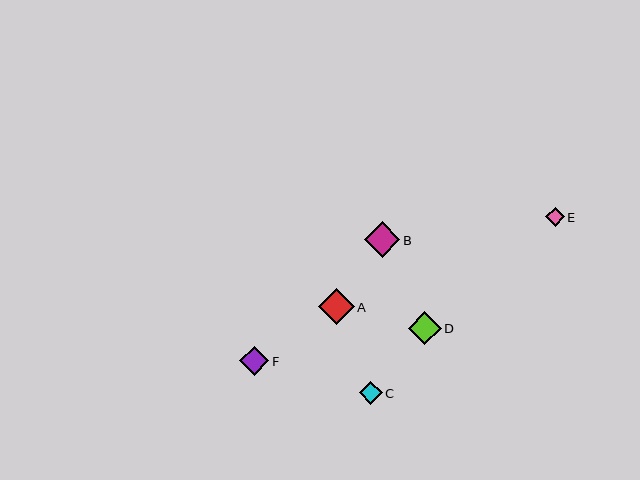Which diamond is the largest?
Diamond B is the largest with a size of approximately 36 pixels.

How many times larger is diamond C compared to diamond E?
Diamond C is approximately 1.2 times the size of diamond E.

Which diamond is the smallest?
Diamond E is the smallest with a size of approximately 19 pixels.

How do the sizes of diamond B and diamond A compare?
Diamond B and diamond A are approximately the same size.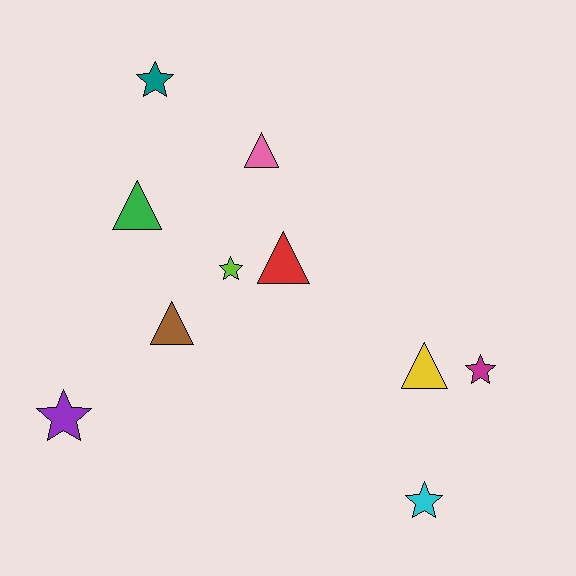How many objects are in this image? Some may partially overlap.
There are 10 objects.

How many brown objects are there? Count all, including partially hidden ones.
There is 1 brown object.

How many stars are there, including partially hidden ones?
There are 5 stars.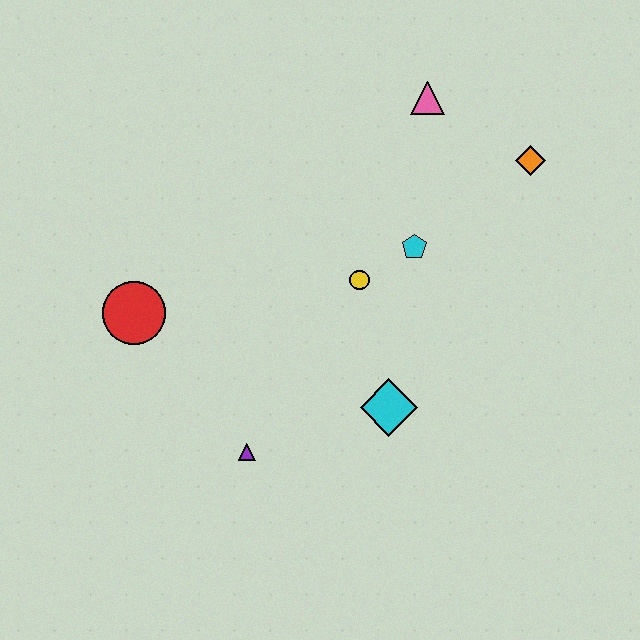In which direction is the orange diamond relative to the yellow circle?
The orange diamond is to the right of the yellow circle.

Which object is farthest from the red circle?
The orange diamond is farthest from the red circle.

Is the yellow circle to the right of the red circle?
Yes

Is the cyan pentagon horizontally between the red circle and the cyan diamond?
No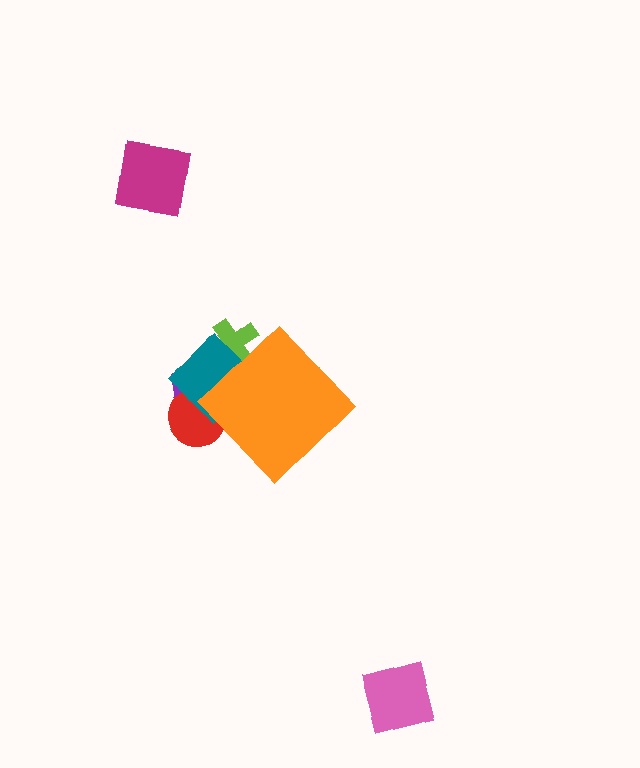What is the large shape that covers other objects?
An orange diamond.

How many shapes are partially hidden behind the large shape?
4 shapes are partially hidden.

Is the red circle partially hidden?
Yes, the red circle is partially hidden behind the orange diamond.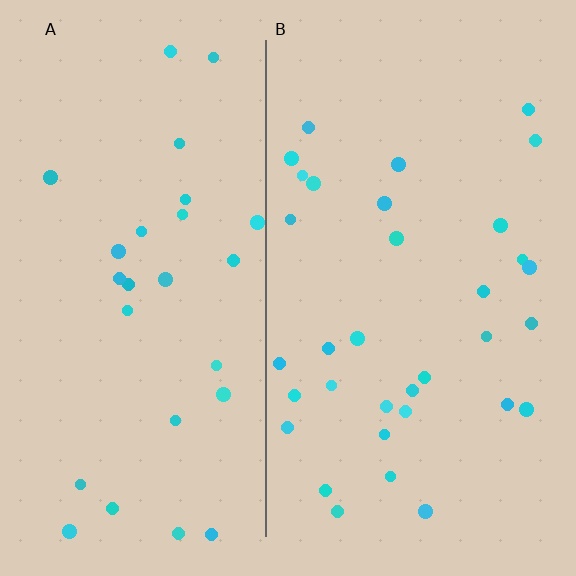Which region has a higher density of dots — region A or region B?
B (the right).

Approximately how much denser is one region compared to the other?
Approximately 1.2× — region B over region A.